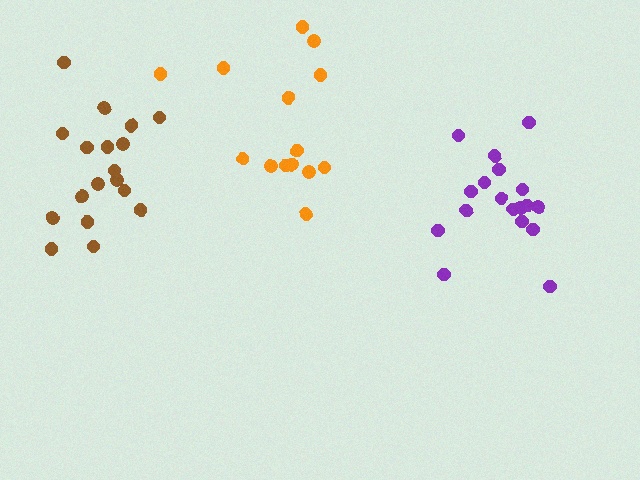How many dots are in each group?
Group 1: 18 dots, Group 2: 14 dots, Group 3: 18 dots (50 total).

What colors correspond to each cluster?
The clusters are colored: purple, orange, brown.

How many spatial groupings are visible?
There are 3 spatial groupings.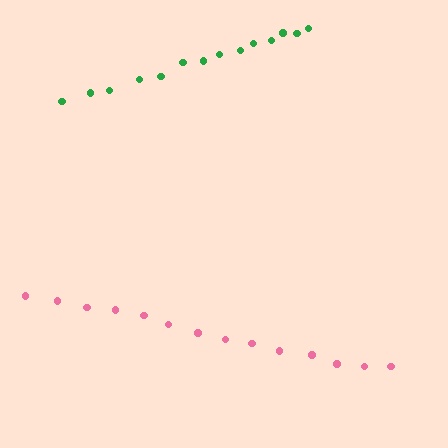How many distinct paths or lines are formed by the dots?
There are 2 distinct paths.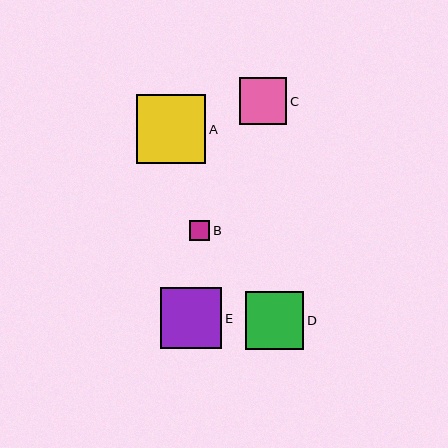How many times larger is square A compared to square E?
Square A is approximately 1.1 times the size of square E.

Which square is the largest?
Square A is the largest with a size of approximately 69 pixels.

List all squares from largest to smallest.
From largest to smallest: A, E, D, C, B.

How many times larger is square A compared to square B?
Square A is approximately 3.4 times the size of square B.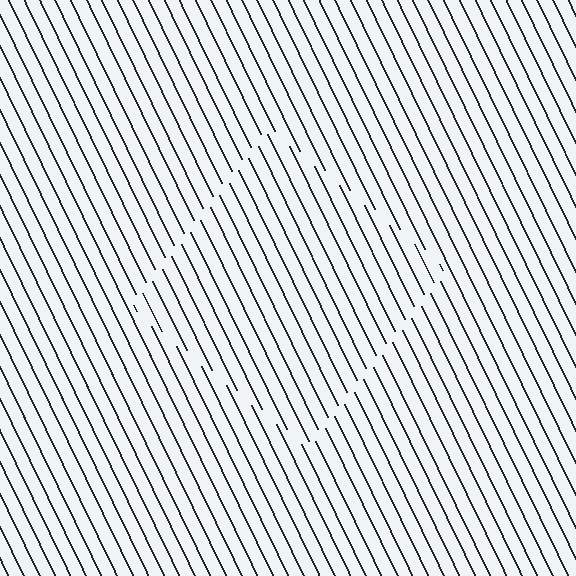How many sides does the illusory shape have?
4 sides — the line-ends trace a square.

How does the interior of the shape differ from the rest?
The interior of the shape contains the same grating, shifted by half a period — the contour is defined by the phase discontinuity where line-ends from the inner and outer gratings abut.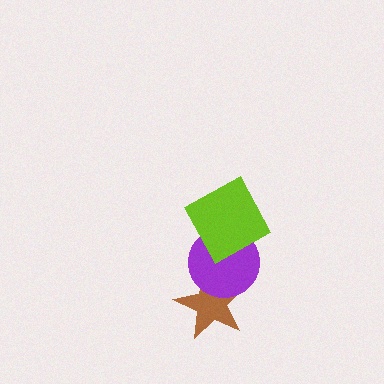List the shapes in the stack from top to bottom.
From top to bottom: the lime square, the purple circle, the brown star.